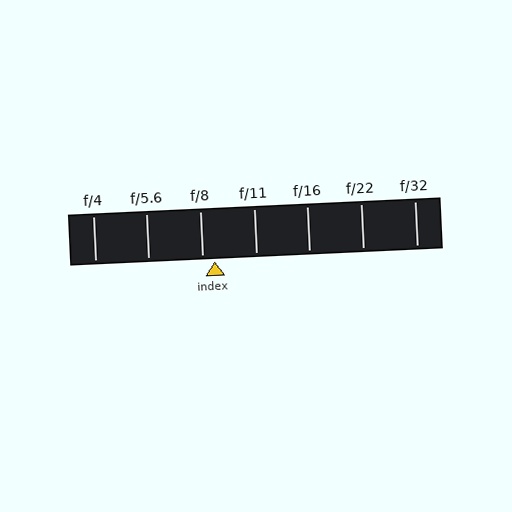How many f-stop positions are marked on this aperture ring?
There are 7 f-stop positions marked.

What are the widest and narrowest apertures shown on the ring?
The widest aperture shown is f/4 and the narrowest is f/32.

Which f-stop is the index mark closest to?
The index mark is closest to f/8.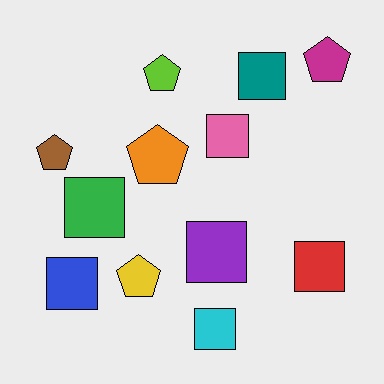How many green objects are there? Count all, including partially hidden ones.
There is 1 green object.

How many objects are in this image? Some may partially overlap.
There are 12 objects.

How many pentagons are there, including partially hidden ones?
There are 5 pentagons.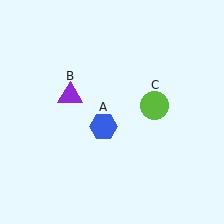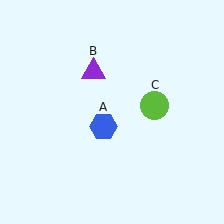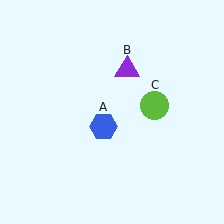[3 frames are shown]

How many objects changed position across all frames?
1 object changed position: purple triangle (object B).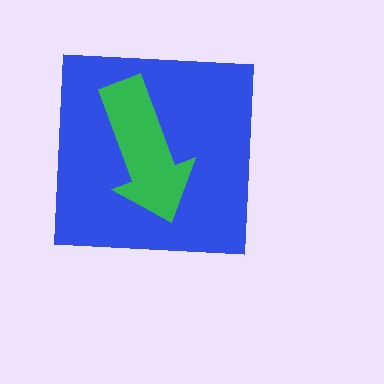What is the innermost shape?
The green arrow.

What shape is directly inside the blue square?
The green arrow.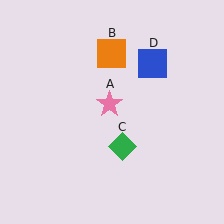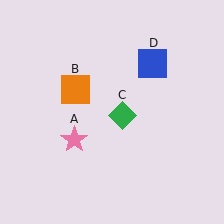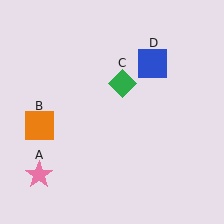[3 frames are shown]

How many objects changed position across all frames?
3 objects changed position: pink star (object A), orange square (object B), green diamond (object C).